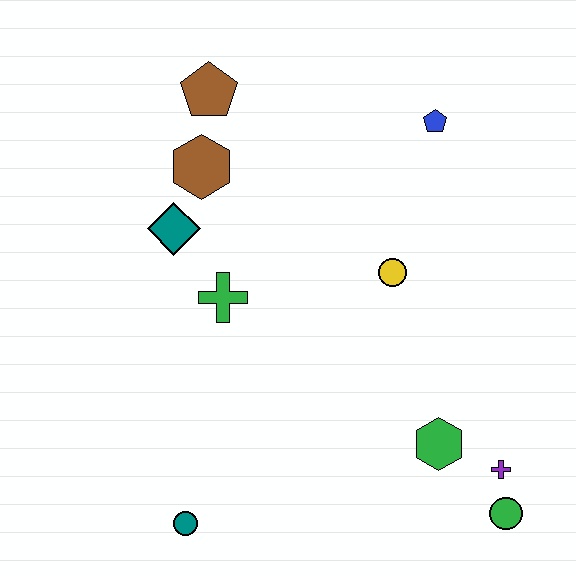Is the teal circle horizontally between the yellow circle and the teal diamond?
Yes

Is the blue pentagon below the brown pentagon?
Yes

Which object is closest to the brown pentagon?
The brown hexagon is closest to the brown pentagon.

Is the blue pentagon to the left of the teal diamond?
No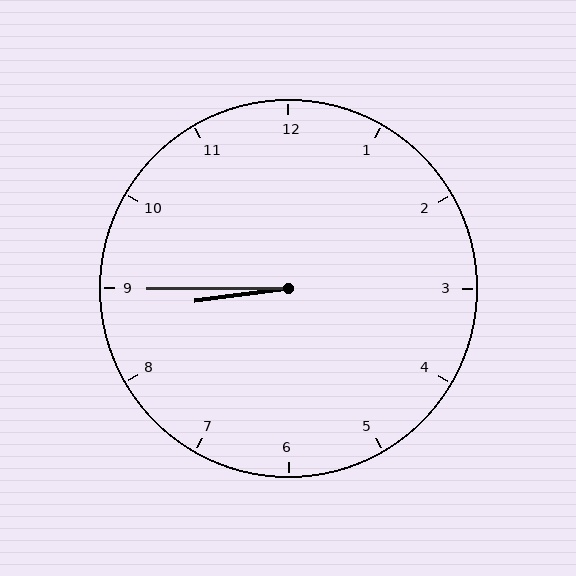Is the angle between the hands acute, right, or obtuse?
It is acute.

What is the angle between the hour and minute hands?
Approximately 8 degrees.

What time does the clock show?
8:45.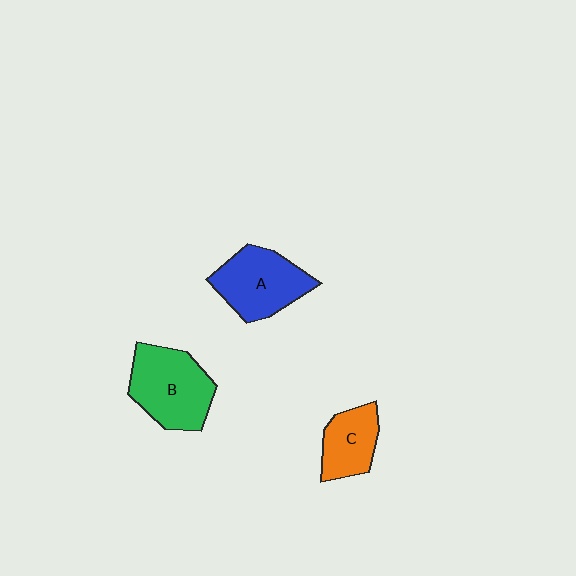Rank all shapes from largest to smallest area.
From largest to smallest: B (green), A (blue), C (orange).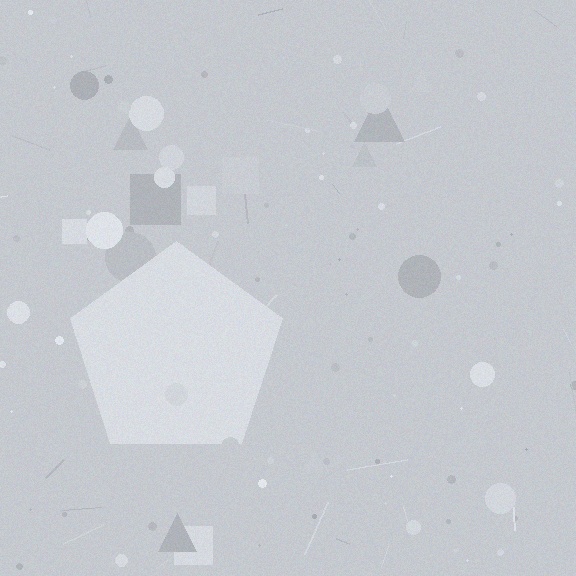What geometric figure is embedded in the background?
A pentagon is embedded in the background.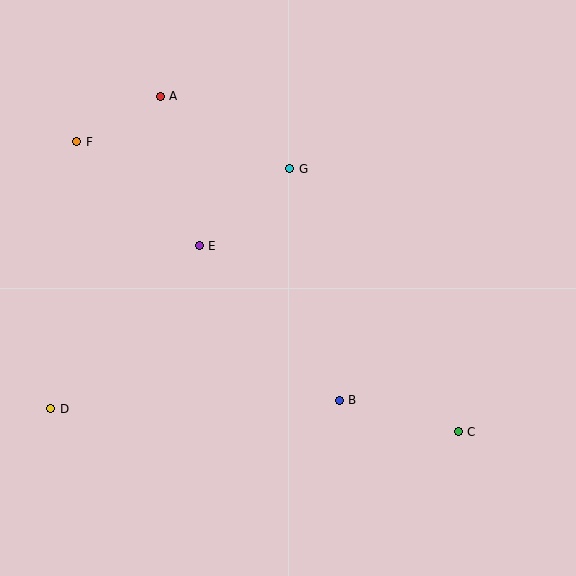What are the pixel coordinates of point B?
Point B is at (339, 400).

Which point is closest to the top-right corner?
Point G is closest to the top-right corner.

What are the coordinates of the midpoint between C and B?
The midpoint between C and B is at (399, 416).